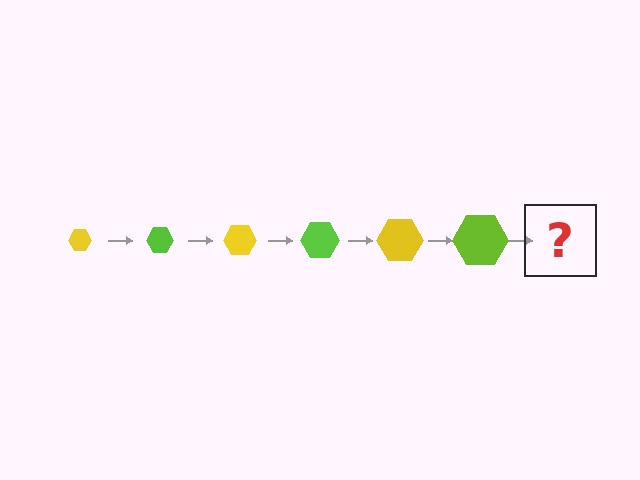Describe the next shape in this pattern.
It should be a yellow hexagon, larger than the previous one.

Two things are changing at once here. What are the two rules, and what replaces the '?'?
The two rules are that the hexagon grows larger each step and the color cycles through yellow and lime. The '?' should be a yellow hexagon, larger than the previous one.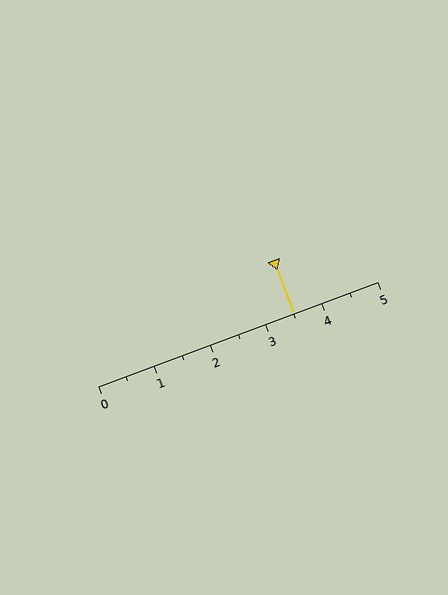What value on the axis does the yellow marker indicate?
The marker indicates approximately 3.5.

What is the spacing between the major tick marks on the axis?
The major ticks are spaced 1 apart.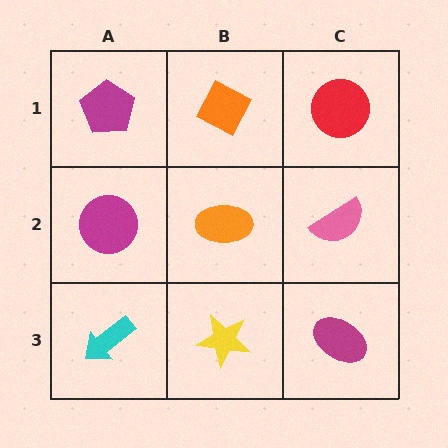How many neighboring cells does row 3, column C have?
2.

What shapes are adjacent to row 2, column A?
A magenta pentagon (row 1, column A), a cyan arrow (row 3, column A), an orange ellipse (row 2, column B).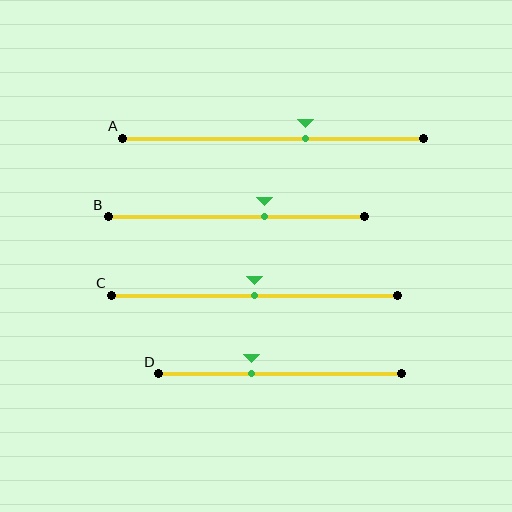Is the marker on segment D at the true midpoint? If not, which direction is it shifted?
No, the marker on segment D is shifted to the left by about 12% of the segment length.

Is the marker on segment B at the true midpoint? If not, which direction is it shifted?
No, the marker on segment B is shifted to the right by about 11% of the segment length.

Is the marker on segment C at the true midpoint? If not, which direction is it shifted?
Yes, the marker on segment C is at the true midpoint.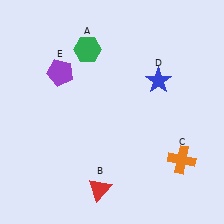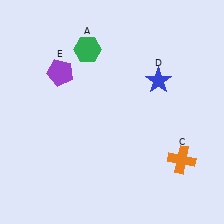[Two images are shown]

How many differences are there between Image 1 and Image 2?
There is 1 difference between the two images.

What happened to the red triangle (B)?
The red triangle (B) was removed in Image 2. It was in the bottom-left area of Image 1.